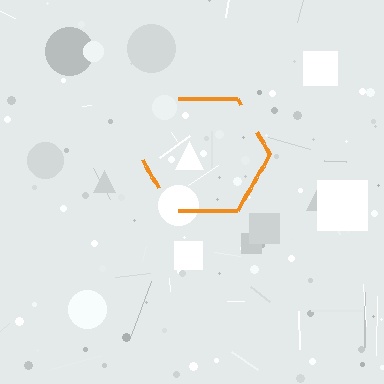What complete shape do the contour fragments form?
The contour fragments form a hexagon.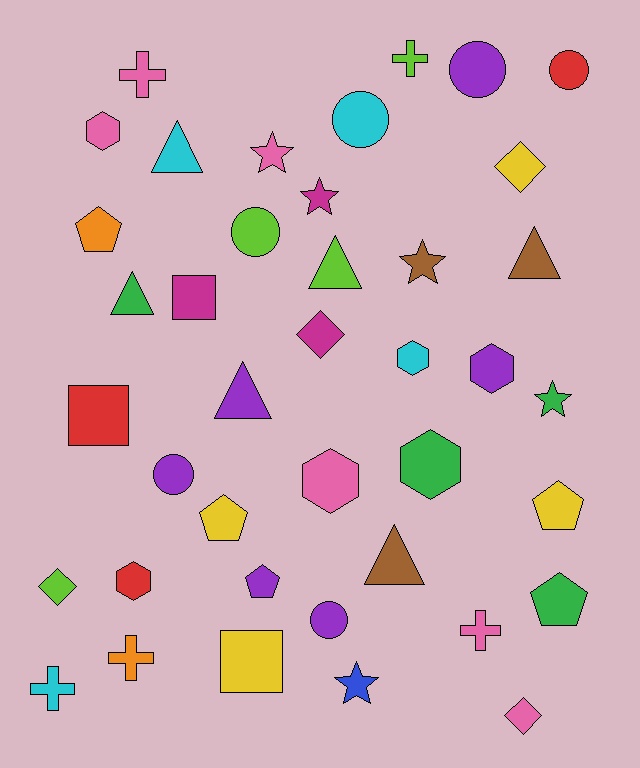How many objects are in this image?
There are 40 objects.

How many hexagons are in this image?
There are 6 hexagons.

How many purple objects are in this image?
There are 6 purple objects.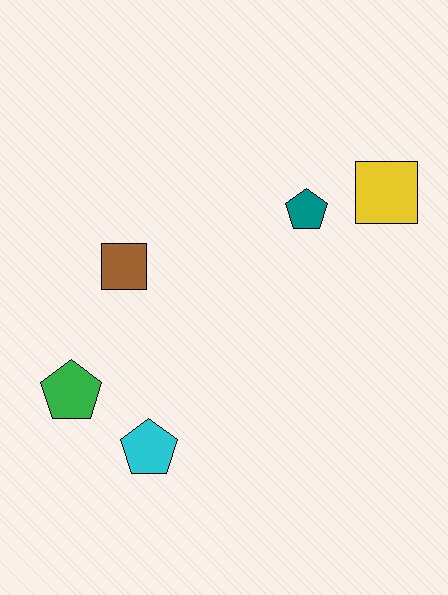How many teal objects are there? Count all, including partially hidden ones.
There is 1 teal object.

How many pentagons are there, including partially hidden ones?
There are 3 pentagons.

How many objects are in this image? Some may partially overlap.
There are 5 objects.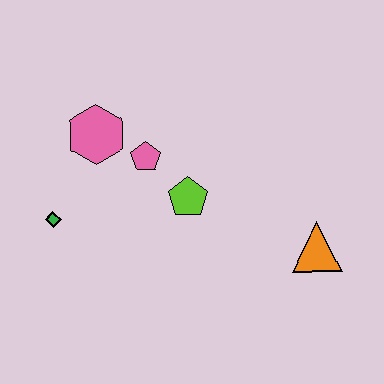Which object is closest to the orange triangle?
The lime pentagon is closest to the orange triangle.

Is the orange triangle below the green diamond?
Yes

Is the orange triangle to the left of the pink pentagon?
No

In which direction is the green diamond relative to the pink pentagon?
The green diamond is to the left of the pink pentagon.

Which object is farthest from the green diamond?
The orange triangle is farthest from the green diamond.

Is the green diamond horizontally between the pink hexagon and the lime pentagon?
No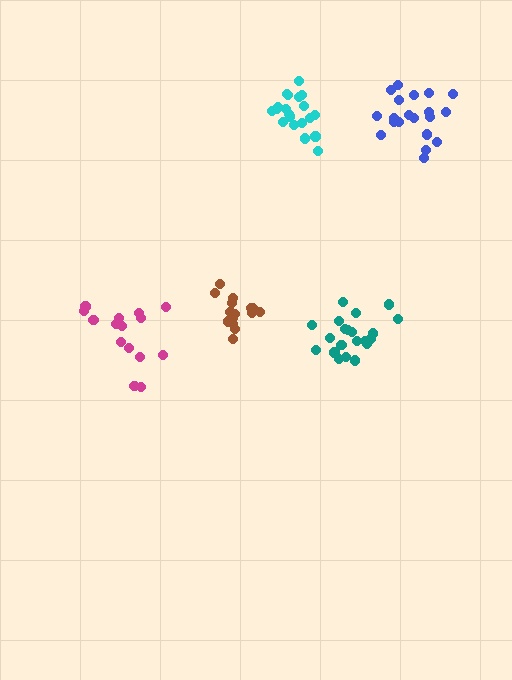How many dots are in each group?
Group 1: 15 dots, Group 2: 15 dots, Group 3: 20 dots, Group 4: 21 dots, Group 5: 21 dots (92 total).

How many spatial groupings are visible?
There are 5 spatial groupings.